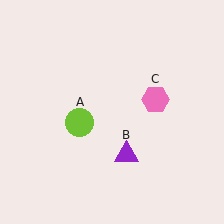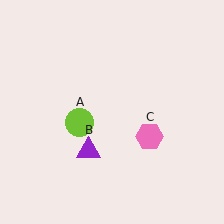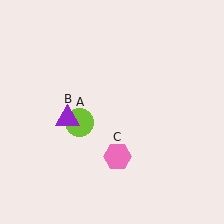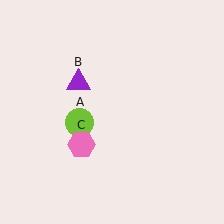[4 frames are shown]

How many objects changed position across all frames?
2 objects changed position: purple triangle (object B), pink hexagon (object C).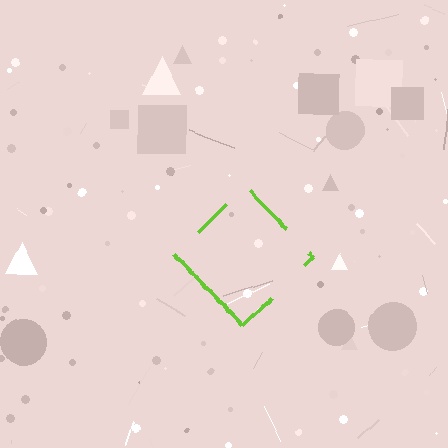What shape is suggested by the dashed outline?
The dashed outline suggests a diamond.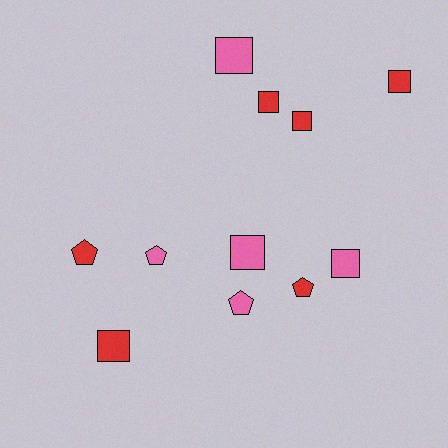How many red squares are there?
There are 4 red squares.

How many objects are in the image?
There are 11 objects.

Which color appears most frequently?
Red, with 6 objects.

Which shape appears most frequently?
Square, with 7 objects.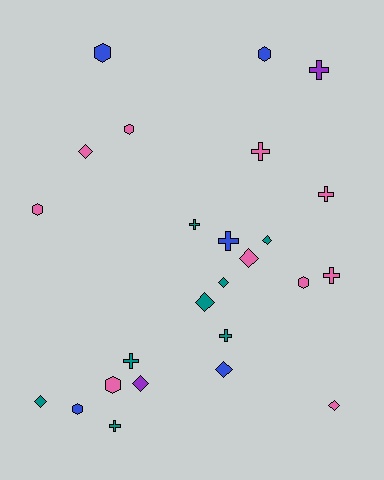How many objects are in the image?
There are 25 objects.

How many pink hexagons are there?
There are 4 pink hexagons.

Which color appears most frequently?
Pink, with 10 objects.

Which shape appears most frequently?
Diamond, with 9 objects.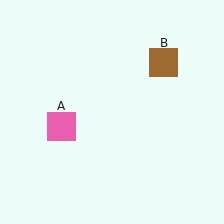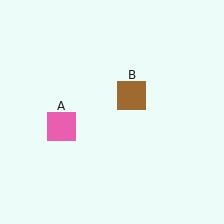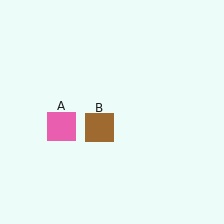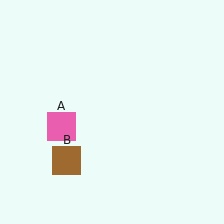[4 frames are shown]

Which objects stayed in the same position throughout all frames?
Pink square (object A) remained stationary.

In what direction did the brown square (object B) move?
The brown square (object B) moved down and to the left.